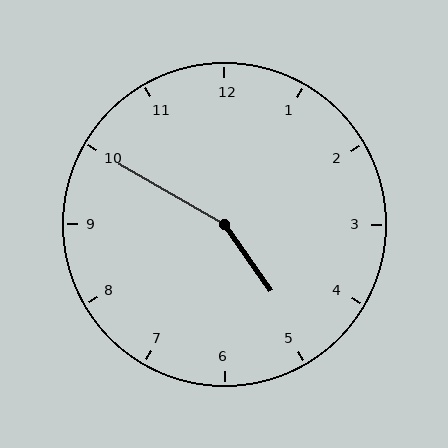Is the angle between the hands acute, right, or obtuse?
It is obtuse.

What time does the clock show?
4:50.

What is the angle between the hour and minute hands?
Approximately 155 degrees.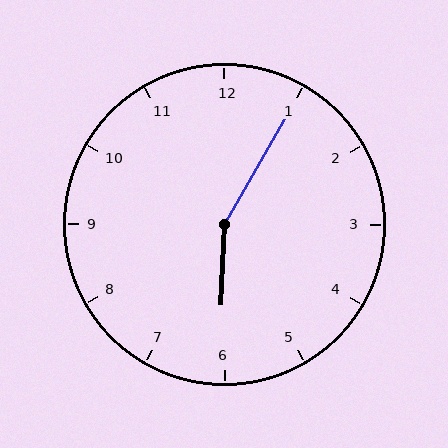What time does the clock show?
6:05.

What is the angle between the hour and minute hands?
Approximately 152 degrees.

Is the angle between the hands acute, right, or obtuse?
It is obtuse.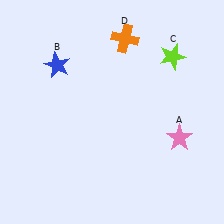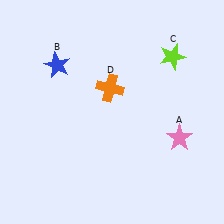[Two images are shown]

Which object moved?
The orange cross (D) moved down.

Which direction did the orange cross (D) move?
The orange cross (D) moved down.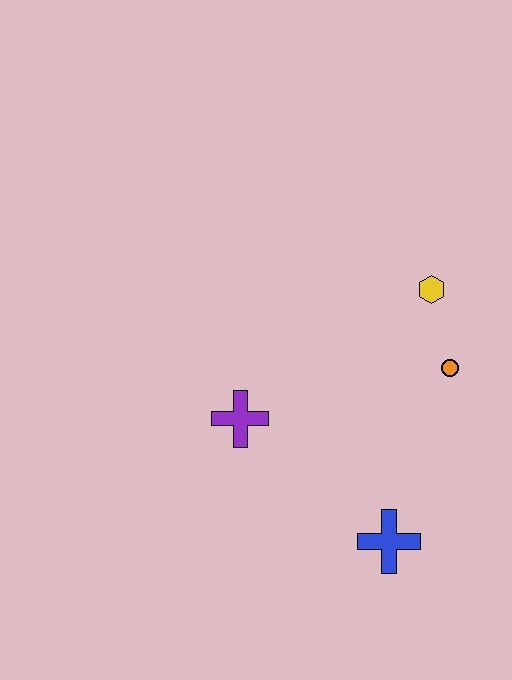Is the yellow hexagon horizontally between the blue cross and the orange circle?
Yes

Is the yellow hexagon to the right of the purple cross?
Yes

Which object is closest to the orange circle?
The yellow hexagon is closest to the orange circle.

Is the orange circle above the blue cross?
Yes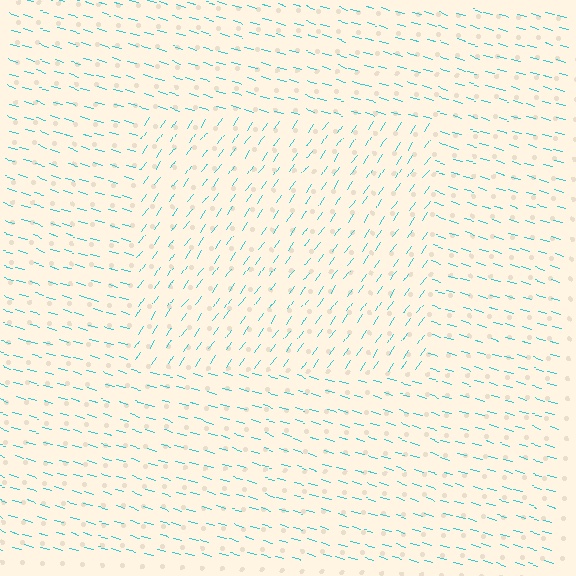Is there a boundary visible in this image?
Yes, there is a texture boundary formed by a change in line orientation.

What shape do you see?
I see a rectangle.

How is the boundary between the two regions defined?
The boundary is defined purely by a change in line orientation (approximately 71 degrees difference). All lines are the same color and thickness.